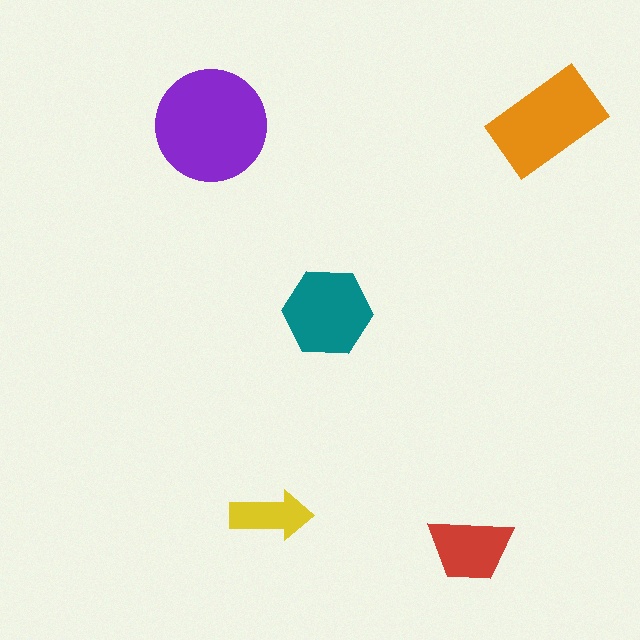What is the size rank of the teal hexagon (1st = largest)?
3rd.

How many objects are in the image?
There are 5 objects in the image.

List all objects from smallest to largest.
The yellow arrow, the red trapezoid, the teal hexagon, the orange rectangle, the purple circle.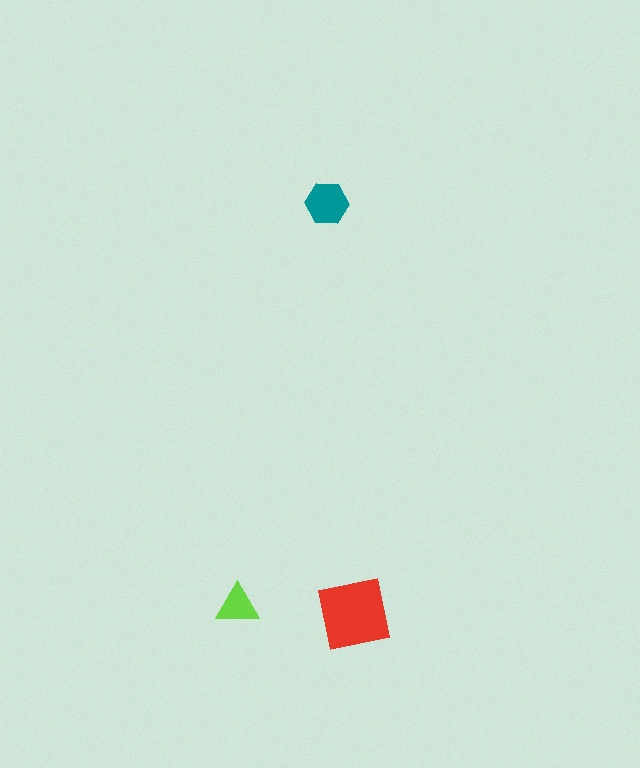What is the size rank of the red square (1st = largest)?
1st.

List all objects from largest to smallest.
The red square, the teal hexagon, the lime triangle.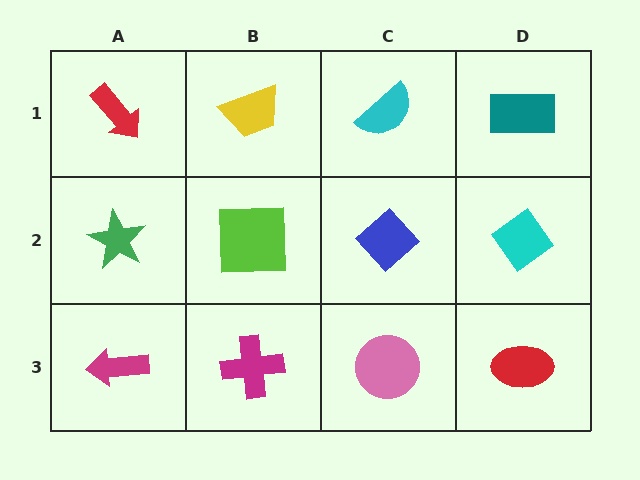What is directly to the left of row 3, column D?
A pink circle.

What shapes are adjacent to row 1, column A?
A green star (row 2, column A), a yellow trapezoid (row 1, column B).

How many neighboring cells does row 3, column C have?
3.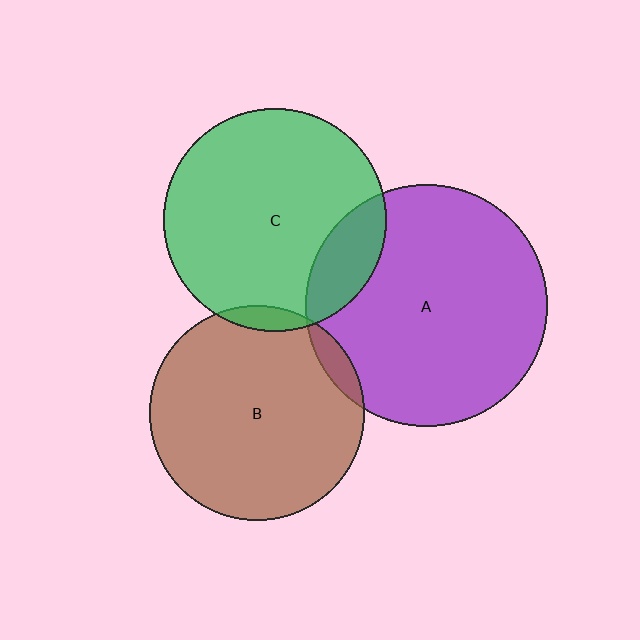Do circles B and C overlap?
Yes.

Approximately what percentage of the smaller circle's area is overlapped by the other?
Approximately 5%.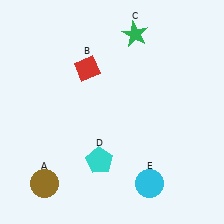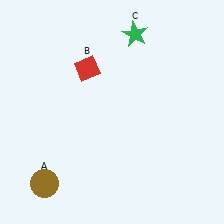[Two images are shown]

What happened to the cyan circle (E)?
The cyan circle (E) was removed in Image 2. It was in the bottom-right area of Image 1.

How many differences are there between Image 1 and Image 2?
There are 2 differences between the two images.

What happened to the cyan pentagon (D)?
The cyan pentagon (D) was removed in Image 2. It was in the bottom-left area of Image 1.